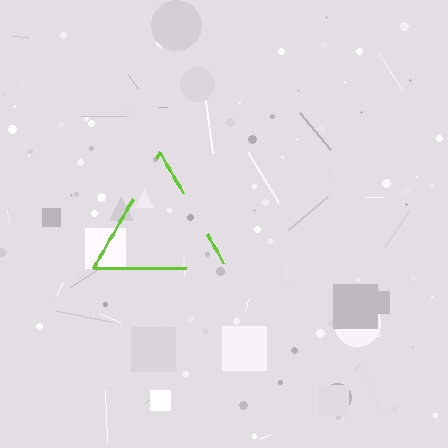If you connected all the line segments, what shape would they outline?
They would outline a triangle.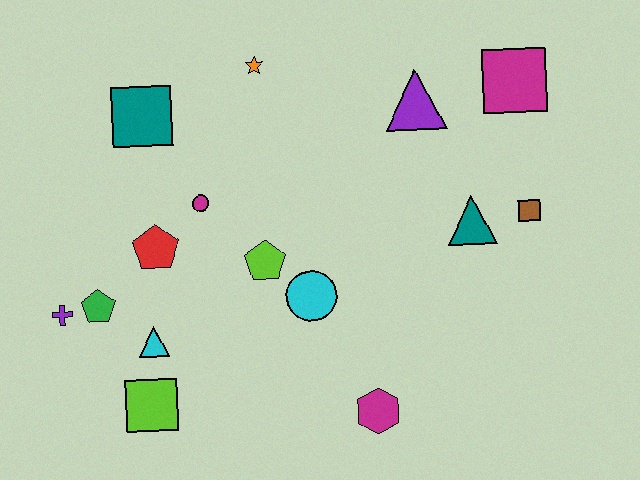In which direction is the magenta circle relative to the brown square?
The magenta circle is to the left of the brown square.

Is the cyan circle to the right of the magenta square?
No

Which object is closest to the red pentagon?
The magenta circle is closest to the red pentagon.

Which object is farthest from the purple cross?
The magenta square is farthest from the purple cross.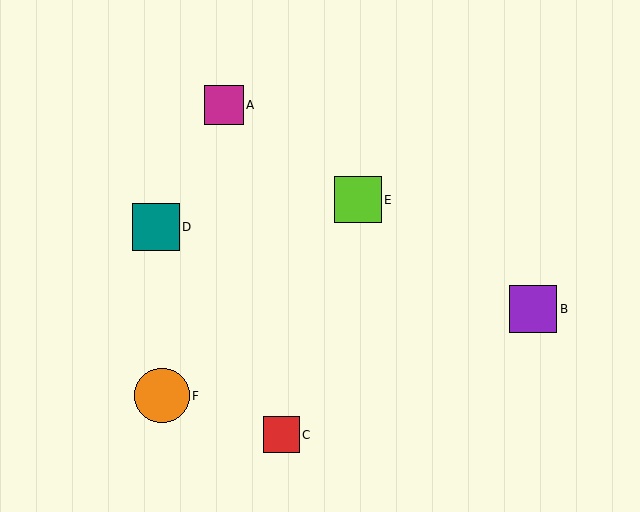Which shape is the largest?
The orange circle (labeled F) is the largest.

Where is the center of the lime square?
The center of the lime square is at (358, 200).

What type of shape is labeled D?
Shape D is a teal square.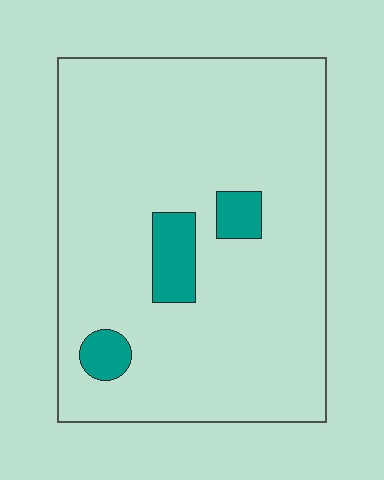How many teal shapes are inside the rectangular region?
3.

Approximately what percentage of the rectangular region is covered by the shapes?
Approximately 10%.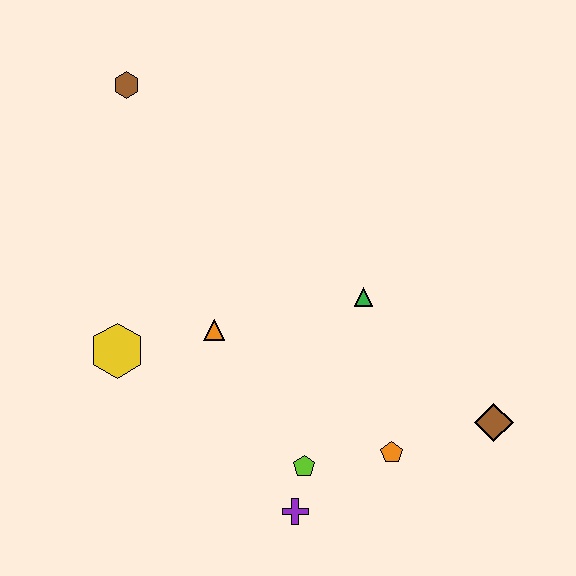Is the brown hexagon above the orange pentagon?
Yes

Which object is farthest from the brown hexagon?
The brown diamond is farthest from the brown hexagon.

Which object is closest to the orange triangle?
The yellow hexagon is closest to the orange triangle.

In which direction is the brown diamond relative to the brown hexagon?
The brown diamond is to the right of the brown hexagon.